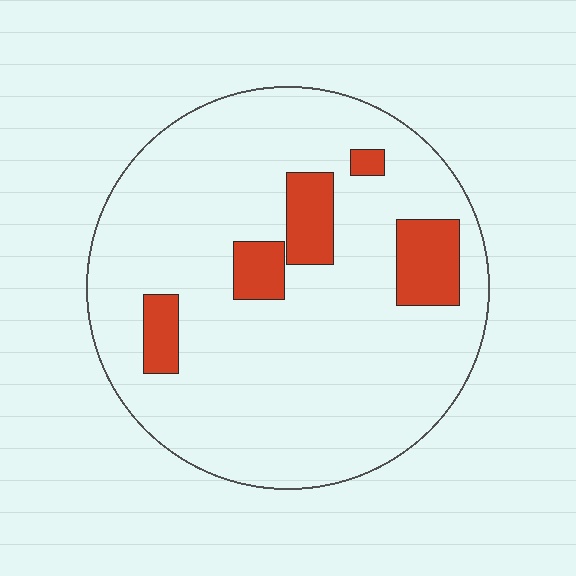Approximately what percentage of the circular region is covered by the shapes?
Approximately 15%.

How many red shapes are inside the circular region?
5.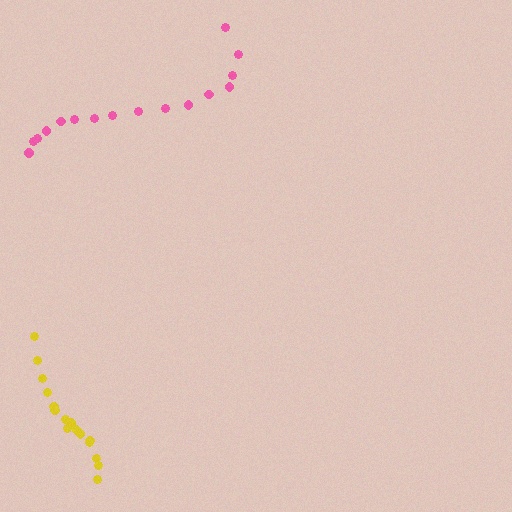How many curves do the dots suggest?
There are 2 distinct paths.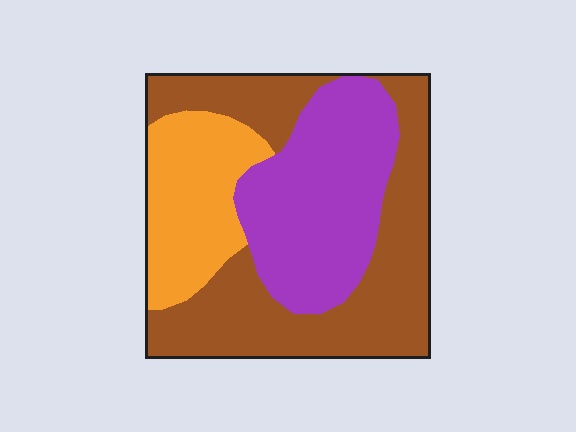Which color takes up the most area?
Brown, at roughly 45%.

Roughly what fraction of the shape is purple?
Purple takes up about one third (1/3) of the shape.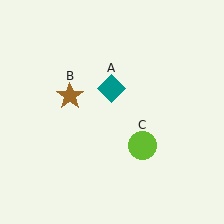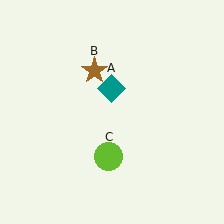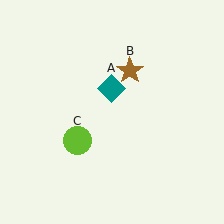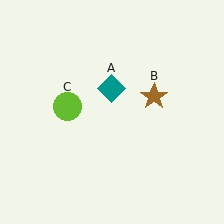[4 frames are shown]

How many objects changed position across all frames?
2 objects changed position: brown star (object B), lime circle (object C).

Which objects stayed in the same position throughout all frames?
Teal diamond (object A) remained stationary.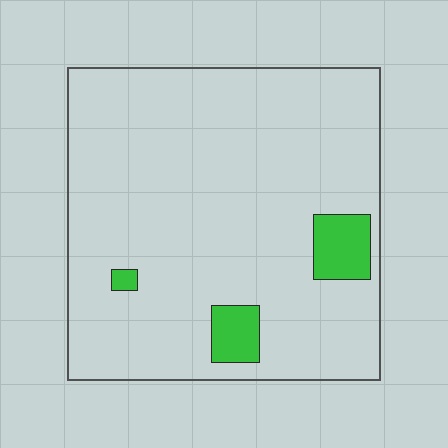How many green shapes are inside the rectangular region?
3.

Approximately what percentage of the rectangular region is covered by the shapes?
Approximately 5%.